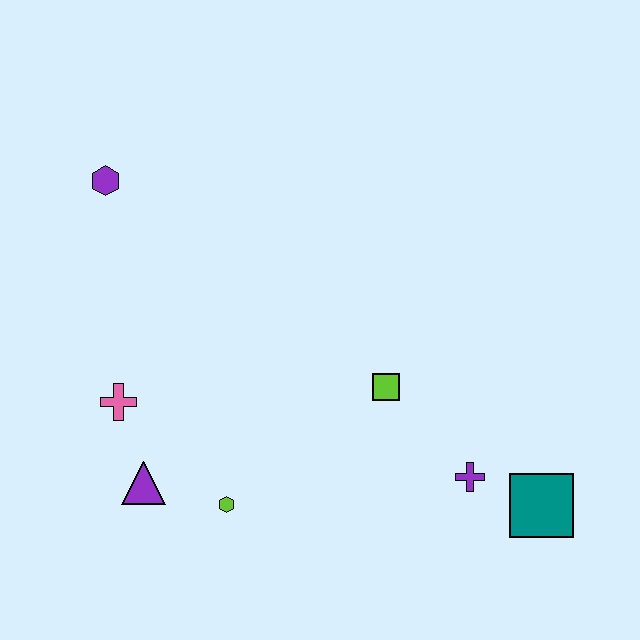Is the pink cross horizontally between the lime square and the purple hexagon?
Yes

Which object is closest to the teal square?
The purple cross is closest to the teal square.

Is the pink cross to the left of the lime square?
Yes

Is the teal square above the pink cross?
No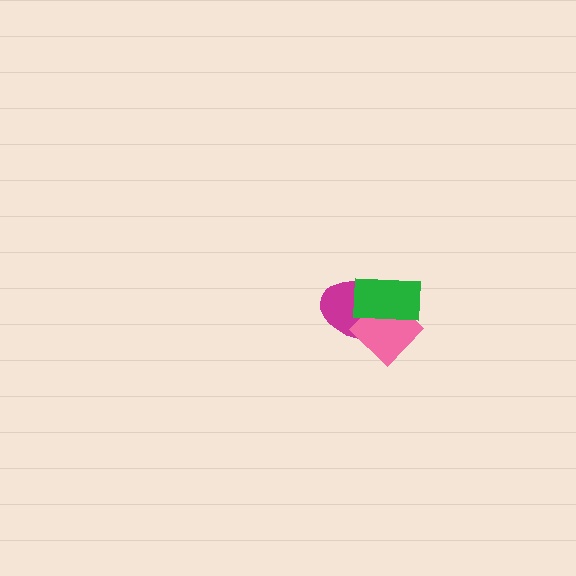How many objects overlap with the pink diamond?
2 objects overlap with the pink diamond.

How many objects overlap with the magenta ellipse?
2 objects overlap with the magenta ellipse.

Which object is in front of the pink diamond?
The green rectangle is in front of the pink diamond.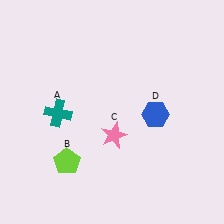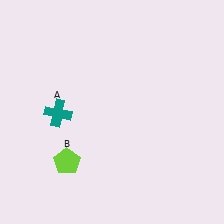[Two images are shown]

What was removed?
The pink star (C), the blue hexagon (D) were removed in Image 2.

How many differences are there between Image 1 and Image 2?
There are 2 differences between the two images.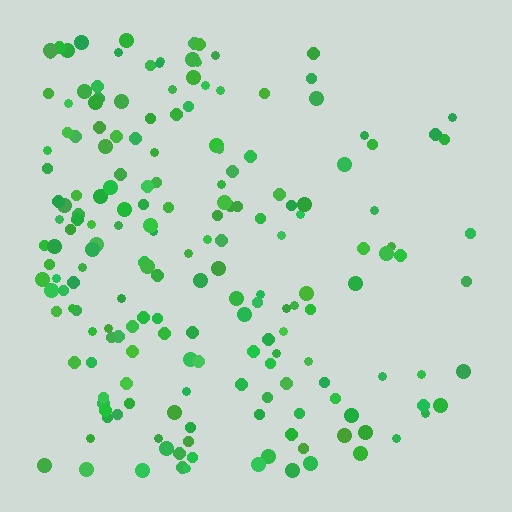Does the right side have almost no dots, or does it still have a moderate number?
Still a moderate number, just noticeably fewer than the left.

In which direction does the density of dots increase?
From right to left, with the left side densest.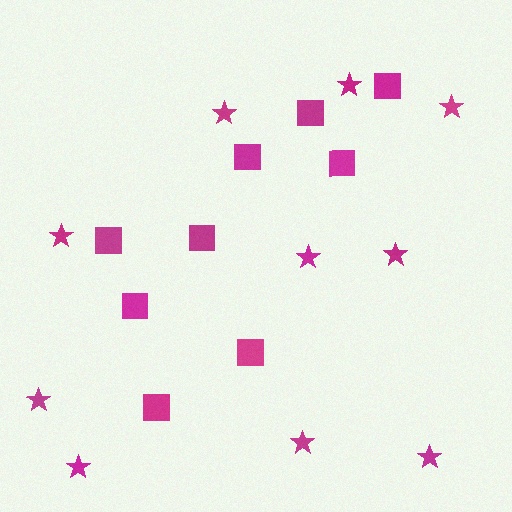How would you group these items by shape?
There are 2 groups: one group of stars (10) and one group of squares (9).